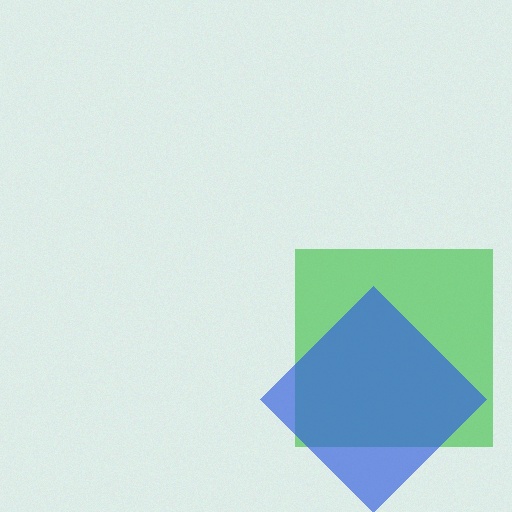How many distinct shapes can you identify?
There are 2 distinct shapes: a green square, a blue diamond.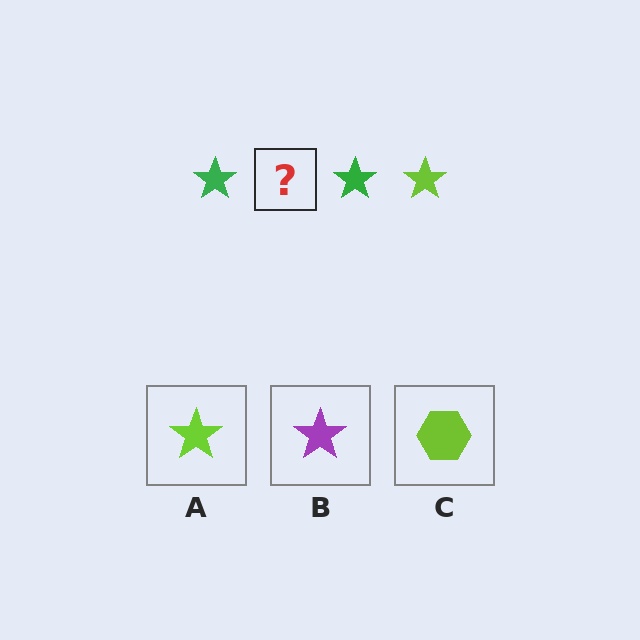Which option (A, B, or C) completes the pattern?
A.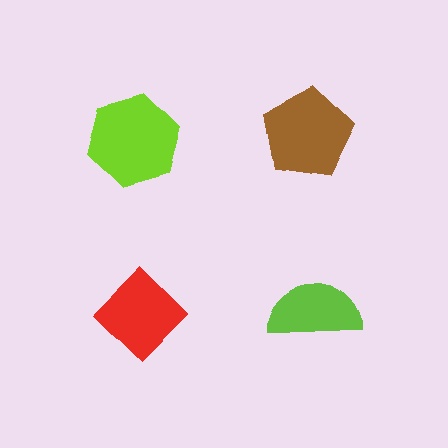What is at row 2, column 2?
A lime semicircle.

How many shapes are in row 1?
2 shapes.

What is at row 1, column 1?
A lime hexagon.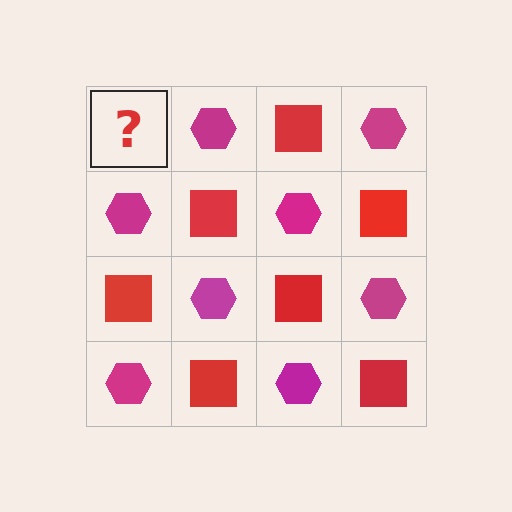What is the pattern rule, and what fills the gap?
The rule is that it alternates red square and magenta hexagon in a checkerboard pattern. The gap should be filled with a red square.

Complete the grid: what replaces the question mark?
The question mark should be replaced with a red square.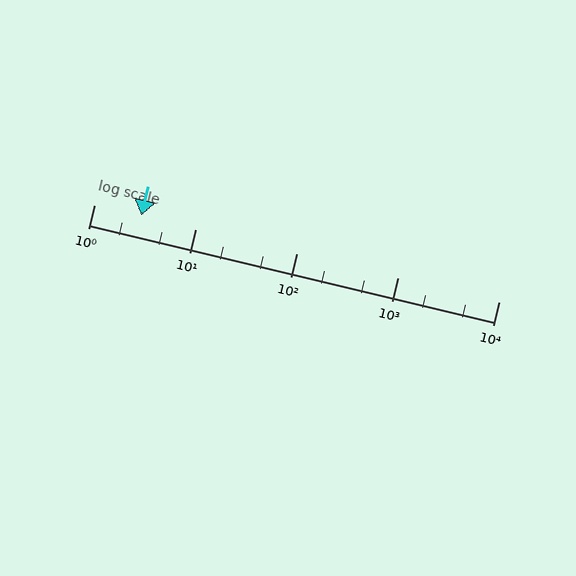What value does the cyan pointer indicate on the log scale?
The pointer indicates approximately 2.9.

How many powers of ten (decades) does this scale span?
The scale spans 4 decades, from 1 to 10000.